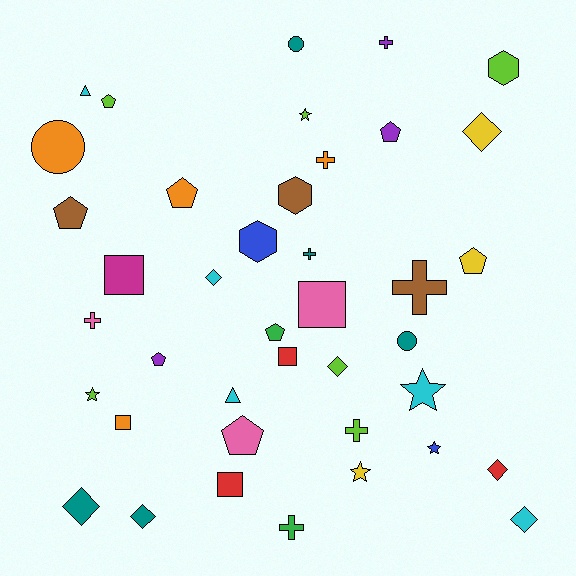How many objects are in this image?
There are 40 objects.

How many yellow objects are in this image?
There are 3 yellow objects.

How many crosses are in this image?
There are 7 crosses.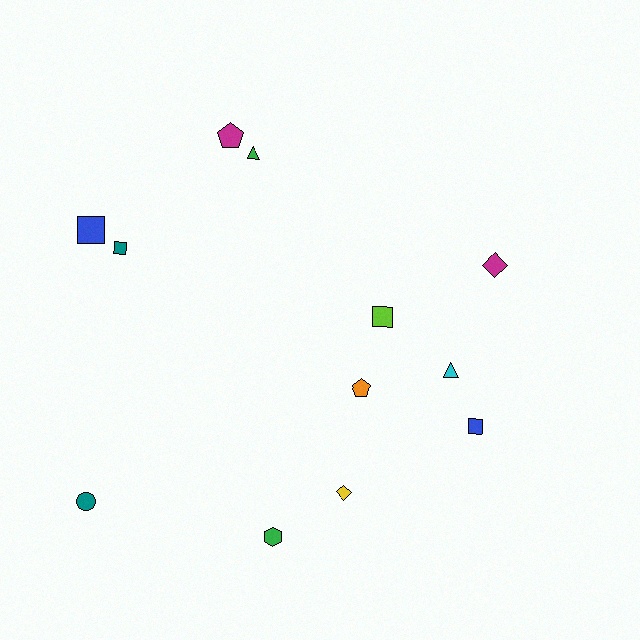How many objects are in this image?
There are 12 objects.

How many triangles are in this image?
There are 2 triangles.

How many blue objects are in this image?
There are 2 blue objects.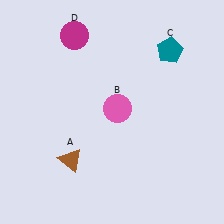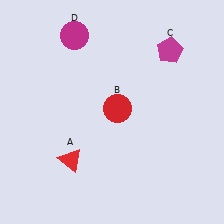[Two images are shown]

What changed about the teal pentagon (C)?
In Image 1, C is teal. In Image 2, it changed to magenta.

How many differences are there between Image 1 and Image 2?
There are 3 differences between the two images.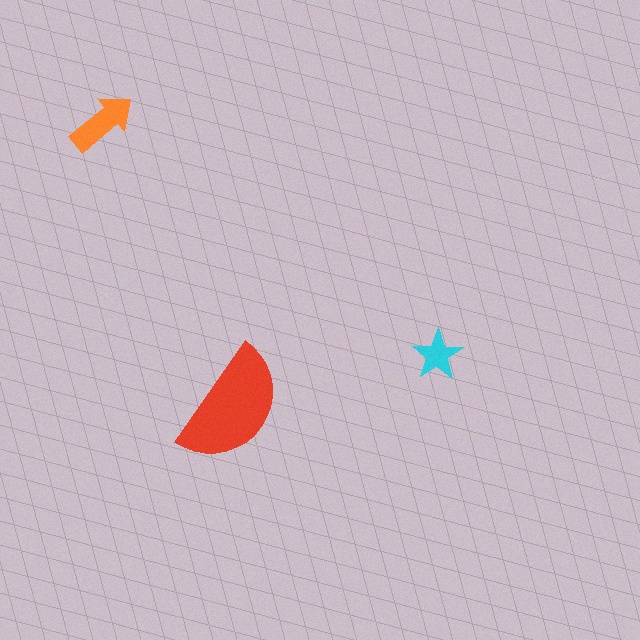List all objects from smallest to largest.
The cyan star, the orange arrow, the red semicircle.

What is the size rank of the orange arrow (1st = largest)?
2nd.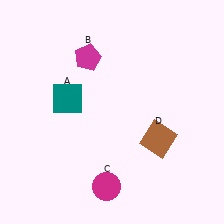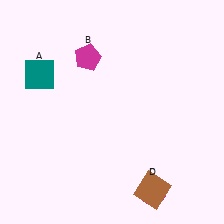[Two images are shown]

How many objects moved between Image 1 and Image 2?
3 objects moved between the two images.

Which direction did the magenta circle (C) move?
The magenta circle (C) moved right.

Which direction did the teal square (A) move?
The teal square (A) moved left.